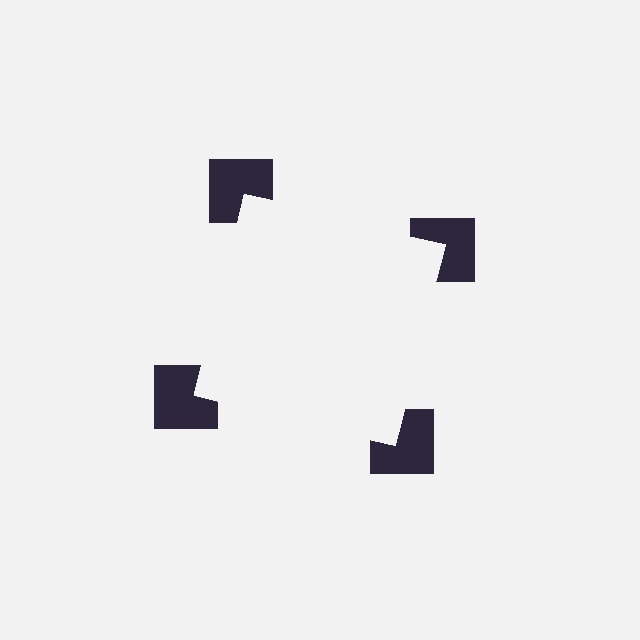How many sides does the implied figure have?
4 sides.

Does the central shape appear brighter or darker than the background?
It typically appears slightly brighter than the background, even though no actual brightness change is drawn.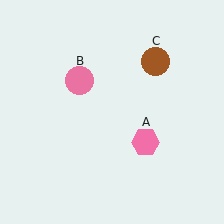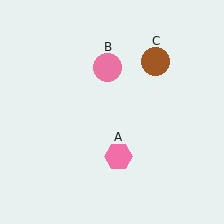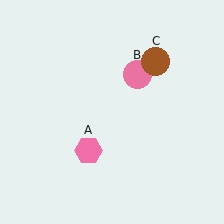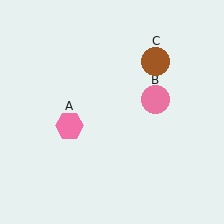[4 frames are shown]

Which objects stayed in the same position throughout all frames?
Brown circle (object C) remained stationary.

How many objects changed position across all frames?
2 objects changed position: pink hexagon (object A), pink circle (object B).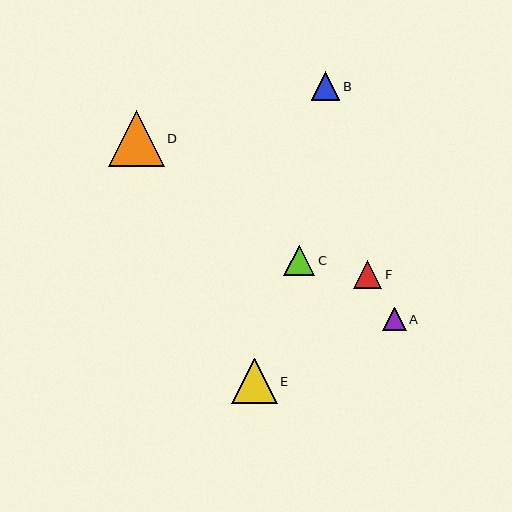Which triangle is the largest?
Triangle D is the largest with a size of approximately 56 pixels.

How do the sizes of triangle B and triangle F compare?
Triangle B and triangle F are approximately the same size.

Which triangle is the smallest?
Triangle A is the smallest with a size of approximately 24 pixels.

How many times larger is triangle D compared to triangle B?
Triangle D is approximately 2.0 times the size of triangle B.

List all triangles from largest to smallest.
From largest to smallest: D, E, C, B, F, A.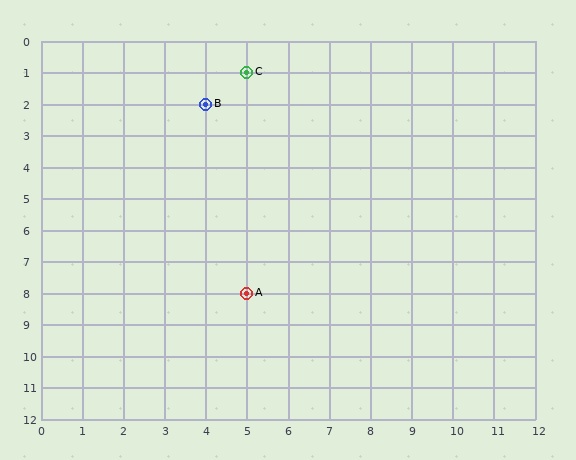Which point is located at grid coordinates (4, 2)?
Point B is at (4, 2).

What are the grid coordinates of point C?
Point C is at grid coordinates (5, 1).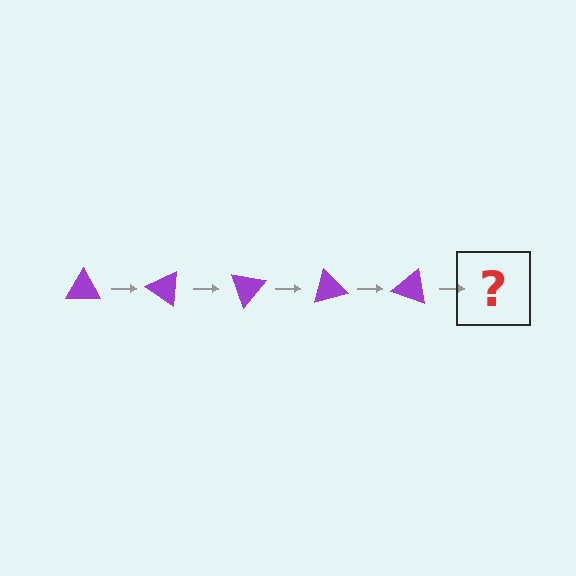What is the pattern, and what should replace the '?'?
The pattern is that the triangle rotates 35 degrees each step. The '?' should be a purple triangle rotated 175 degrees.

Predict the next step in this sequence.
The next step is a purple triangle rotated 175 degrees.